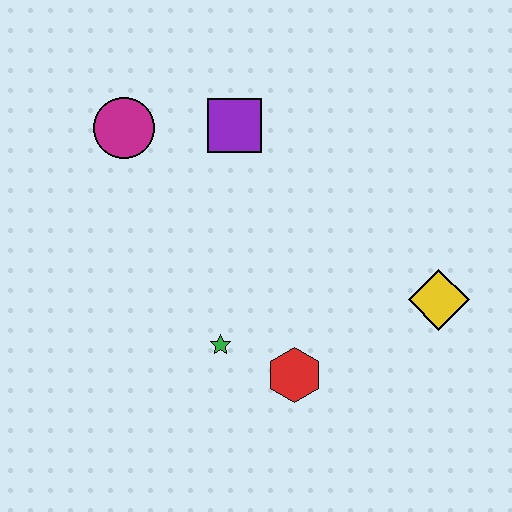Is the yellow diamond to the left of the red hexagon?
No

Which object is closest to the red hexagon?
The green star is closest to the red hexagon.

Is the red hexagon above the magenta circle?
No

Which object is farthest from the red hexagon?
The magenta circle is farthest from the red hexagon.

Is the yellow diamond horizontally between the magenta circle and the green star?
No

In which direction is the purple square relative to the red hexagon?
The purple square is above the red hexagon.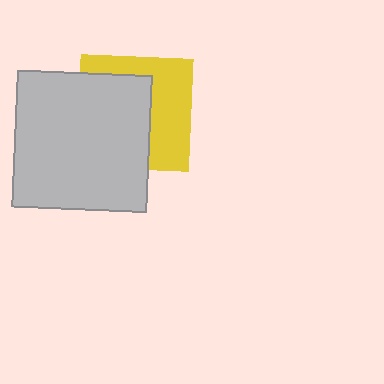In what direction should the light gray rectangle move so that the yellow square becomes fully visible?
The light gray rectangle should move left. That is the shortest direction to clear the overlap and leave the yellow square fully visible.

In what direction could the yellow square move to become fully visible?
The yellow square could move right. That would shift it out from behind the light gray rectangle entirely.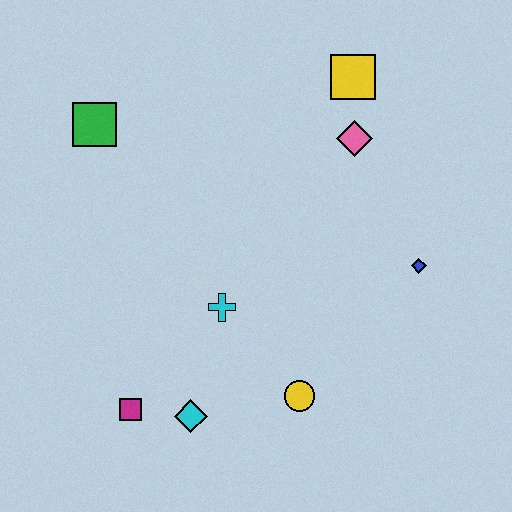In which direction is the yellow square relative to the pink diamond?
The yellow square is above the pink diamond.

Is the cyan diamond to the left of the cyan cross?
Yes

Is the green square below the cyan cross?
No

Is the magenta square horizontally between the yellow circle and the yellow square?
No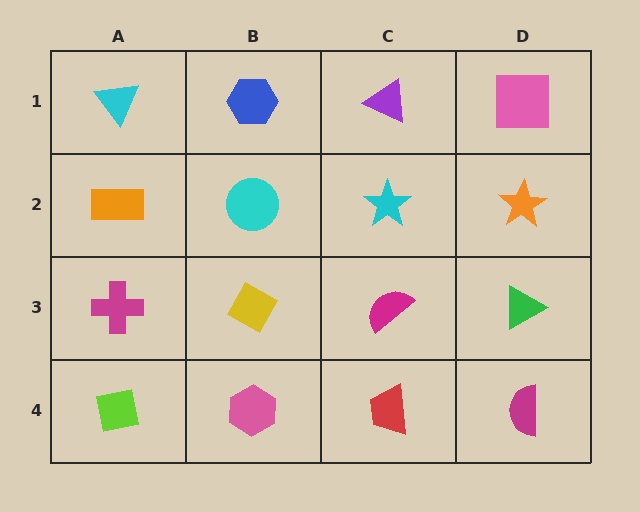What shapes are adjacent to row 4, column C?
A magenta semicircle (row 3, column C), a pink hexagon (row 4, column B), a magenta semicircle (row 4, column D).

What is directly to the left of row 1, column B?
A cyan triangle.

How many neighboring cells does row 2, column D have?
3.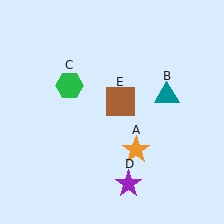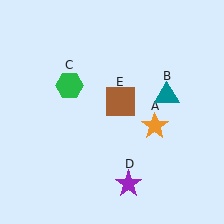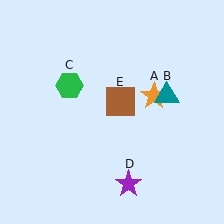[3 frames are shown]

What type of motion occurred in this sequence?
The orange star (object A) rotated counterclockwise around the center of the scene.